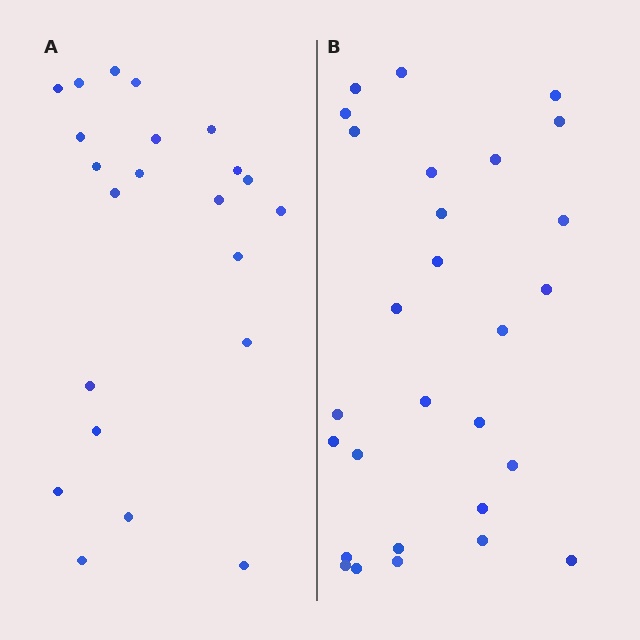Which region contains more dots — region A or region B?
Region B (the right region) has more dots.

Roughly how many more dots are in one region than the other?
Region B has about 6 more dots than region A.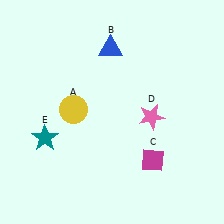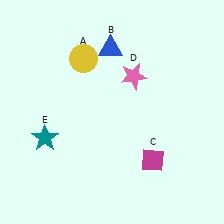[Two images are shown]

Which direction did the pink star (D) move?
The pink star (D) moved up.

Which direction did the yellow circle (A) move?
The yellow circle (A) moved up.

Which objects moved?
The objects that moved are: the yellow circle (A), the pink star (D).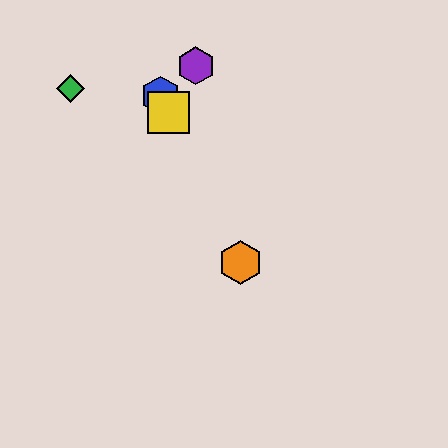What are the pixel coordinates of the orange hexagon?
The orange hexagon is at (240, 263).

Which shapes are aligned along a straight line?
The red diamond, the blue hexagon, the yellow square, the orange hexagon are aligned along a straight line.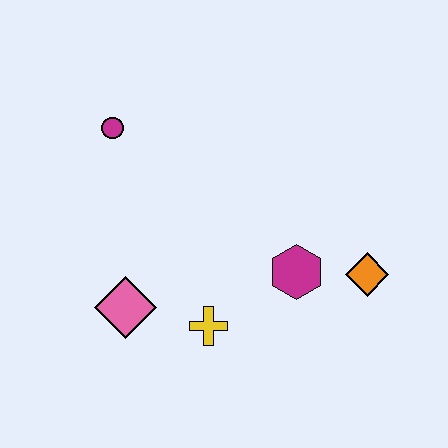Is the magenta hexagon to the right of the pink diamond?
Yes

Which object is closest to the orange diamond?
The magenta hexagon is closest to the orange diamond.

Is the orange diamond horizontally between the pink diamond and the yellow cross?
No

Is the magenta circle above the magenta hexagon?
Yes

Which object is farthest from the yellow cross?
The magenta circle is farthest from the yellow cross.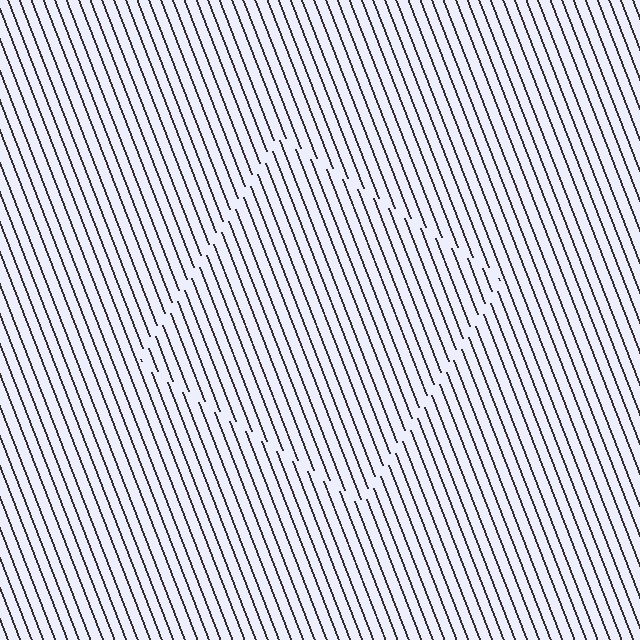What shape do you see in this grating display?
An illusory square. The interior of the shape contains the same grating, shifted by half a period — the contour is defined by the phase discontinuity where line-ends from the inner and outer gratings abut.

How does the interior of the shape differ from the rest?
The interior of the shape contains the same grating, shifted by half a period — the contour is defined by the phase discontinuity where line-ends from the inner and outer gratings abut.